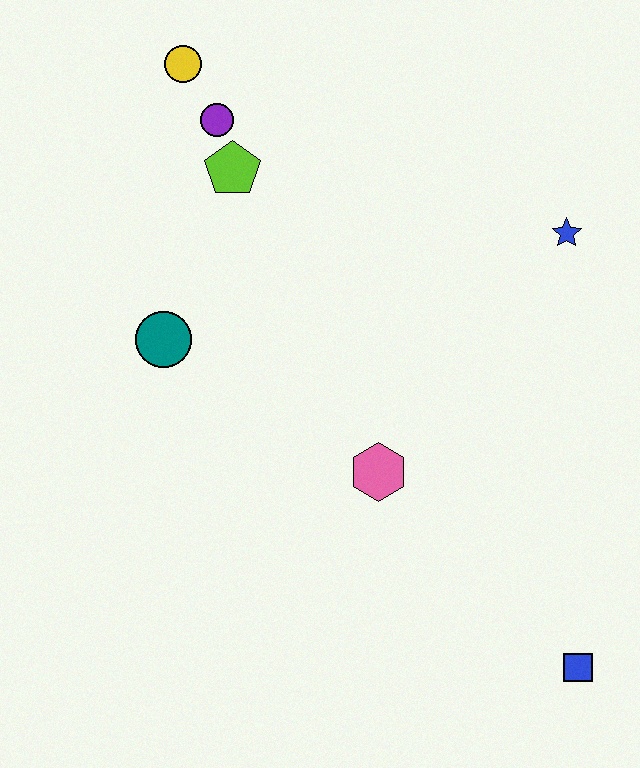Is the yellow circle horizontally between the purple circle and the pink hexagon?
No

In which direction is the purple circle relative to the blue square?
The purple circle is above the blue square.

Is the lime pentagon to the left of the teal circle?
No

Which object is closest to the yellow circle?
The purple circle is closest to the yellow circle.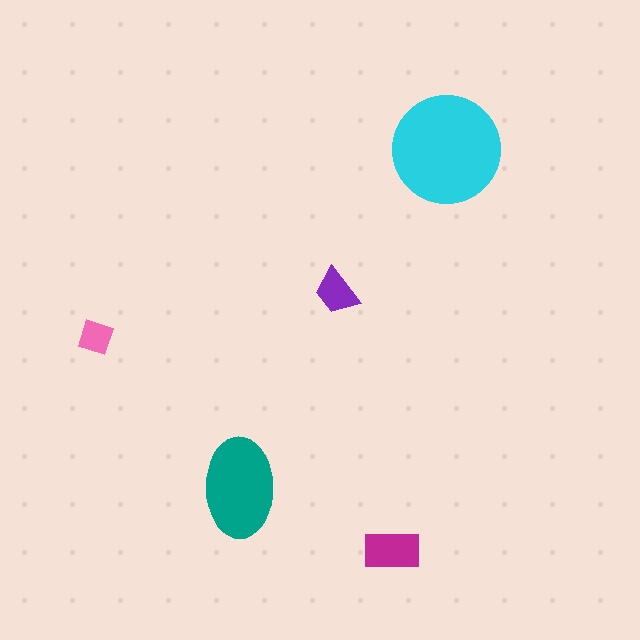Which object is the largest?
The cyan circle.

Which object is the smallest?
The pink diamond.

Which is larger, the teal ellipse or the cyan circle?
The cyan circle.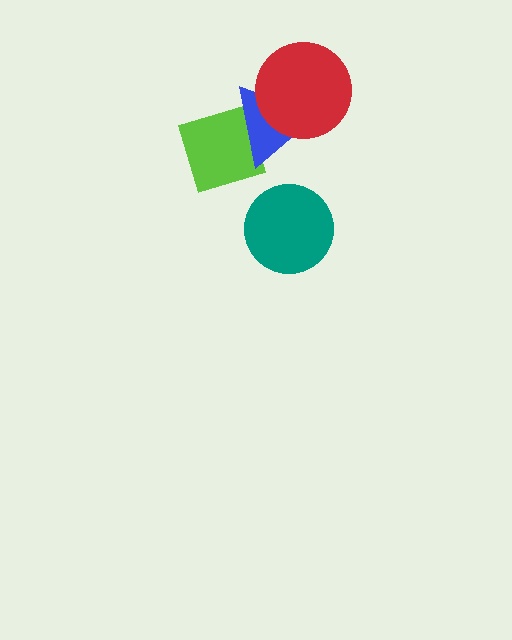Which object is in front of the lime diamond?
The blue triangle is in front of the lime diamond.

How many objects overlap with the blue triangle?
2 objects overlap with the blue triangle.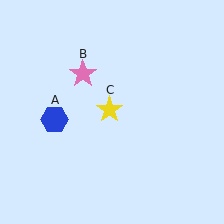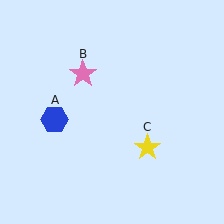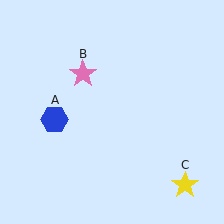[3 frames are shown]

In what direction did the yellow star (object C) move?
The yellow star (object C) moved down and to the right.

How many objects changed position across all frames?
1 object changed position: yellow star (object C).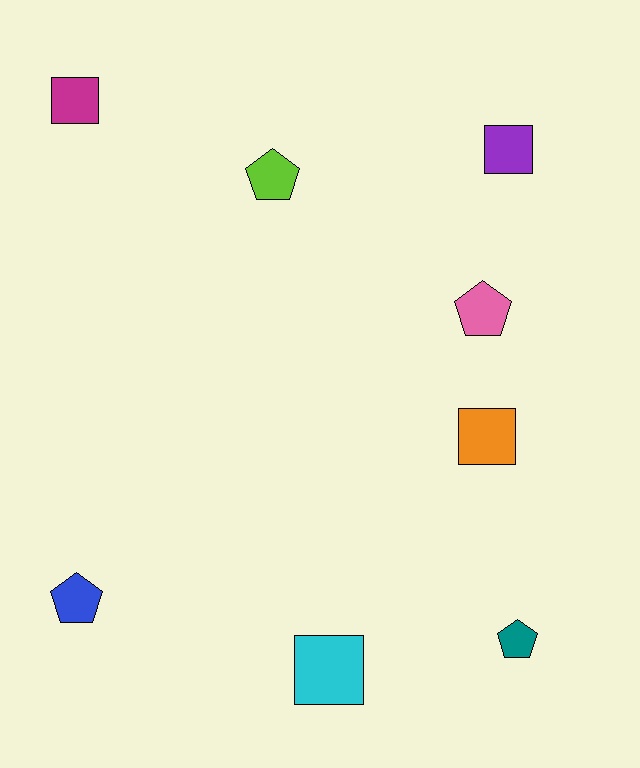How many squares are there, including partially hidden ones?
There are 4 squares.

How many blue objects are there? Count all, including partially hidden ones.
There is 1 blue object.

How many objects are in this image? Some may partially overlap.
There are 8 objects.